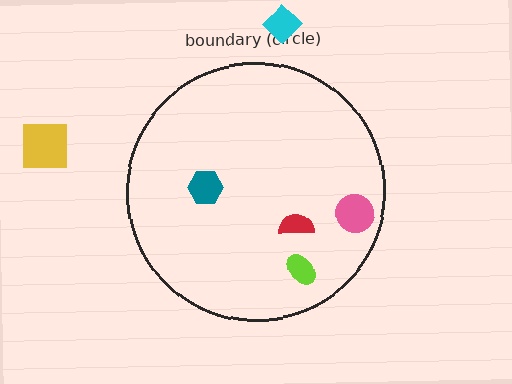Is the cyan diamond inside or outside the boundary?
Outside.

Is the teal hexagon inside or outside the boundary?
Inside.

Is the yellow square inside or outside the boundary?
Outside.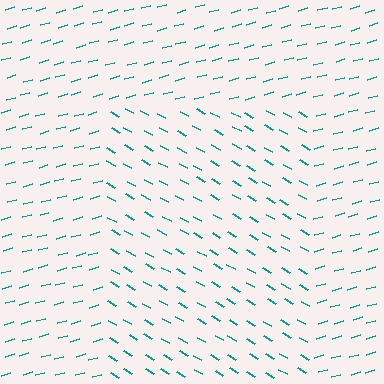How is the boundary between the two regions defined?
The boundary is defined purely by a change in line orientation (approximately 45 degrees difference). All lines are the same color and thickness.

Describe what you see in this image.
The image is filled with small teal line segments. A rectangle region in the image has lines oriented differently from the surrounding lines, creating a visible texture boundary.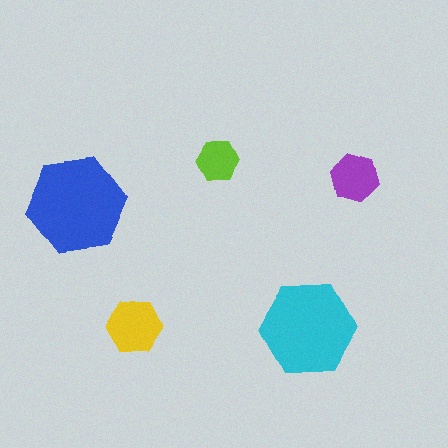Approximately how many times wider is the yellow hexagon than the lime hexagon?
About 1.5 times wider.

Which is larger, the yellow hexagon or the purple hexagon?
The yellow one.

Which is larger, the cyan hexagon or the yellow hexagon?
The cyan one.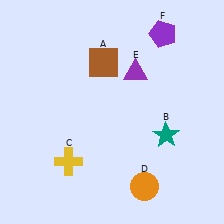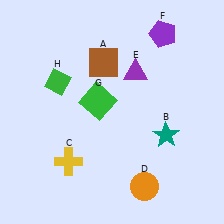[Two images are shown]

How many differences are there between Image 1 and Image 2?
There are 2 differences between the two images.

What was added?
A green square (G), a green diamond (H) were added in Image 2.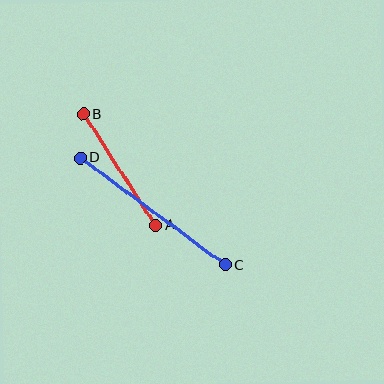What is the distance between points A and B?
The distance is approximately 132 pixels.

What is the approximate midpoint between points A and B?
The midpoint is at approximately (120, 170) pixels.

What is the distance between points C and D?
The distance is approximately 180 pixels.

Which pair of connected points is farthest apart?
Points C and D are farthest apart.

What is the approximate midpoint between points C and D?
The midpoint is at approximately (153, 211) pixels.